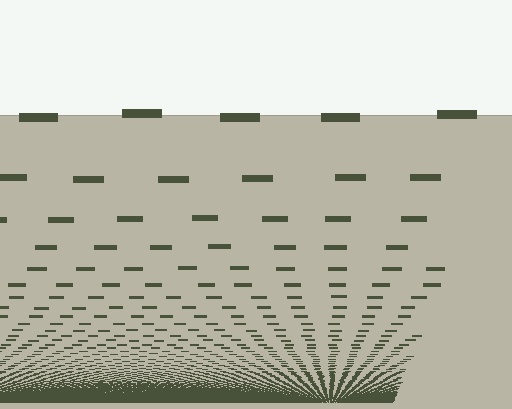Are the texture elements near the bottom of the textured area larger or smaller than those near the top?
Smaller. The gradient is inverted — elements near the bottom are smaller and denser.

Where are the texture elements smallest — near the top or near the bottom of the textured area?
Near the bottom.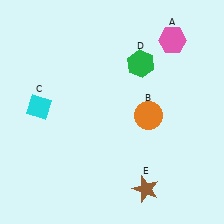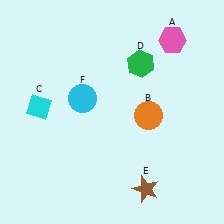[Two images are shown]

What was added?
A cyan circle (F) was added in Image 2.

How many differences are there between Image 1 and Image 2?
There is 1 difference between the two images.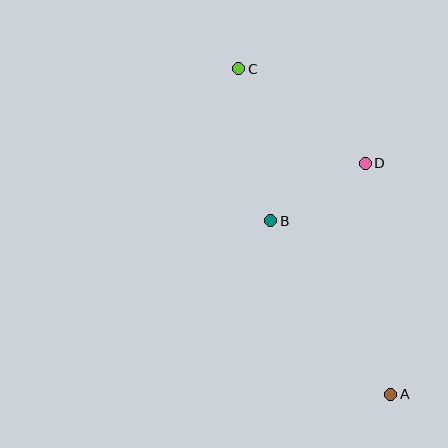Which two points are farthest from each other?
Points A and C are farthest from each other.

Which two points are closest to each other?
Points B and D are closest to each other.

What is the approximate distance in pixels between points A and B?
The distance between A and B is approximately 211 pixels.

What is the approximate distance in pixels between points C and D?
The distance between C and D is approximately 158 pixels.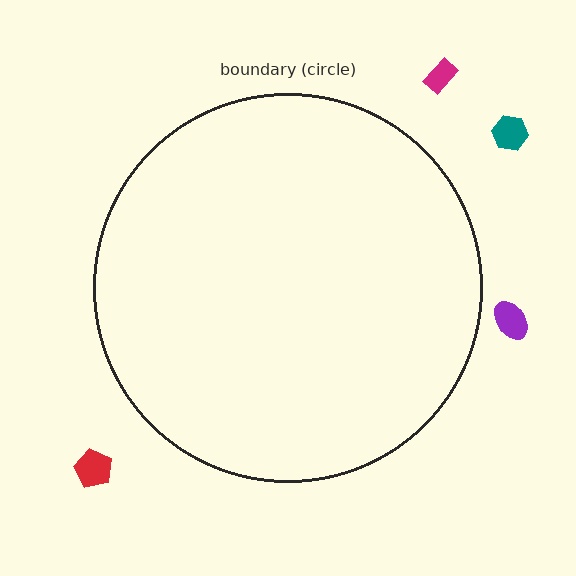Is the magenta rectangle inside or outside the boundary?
Outside.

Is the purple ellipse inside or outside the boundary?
Outside.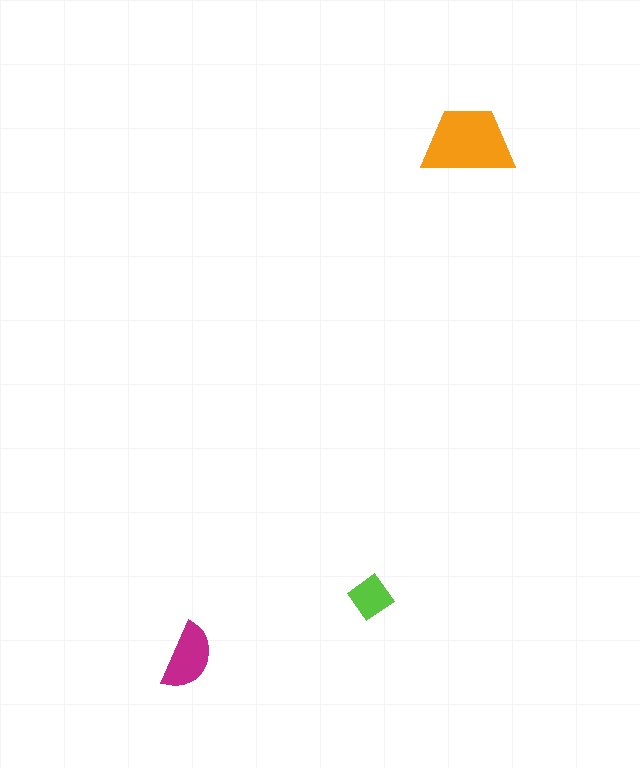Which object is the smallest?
The lime diamond.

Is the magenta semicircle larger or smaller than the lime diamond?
Larger.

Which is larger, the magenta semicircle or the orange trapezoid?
The orange trapezoid.